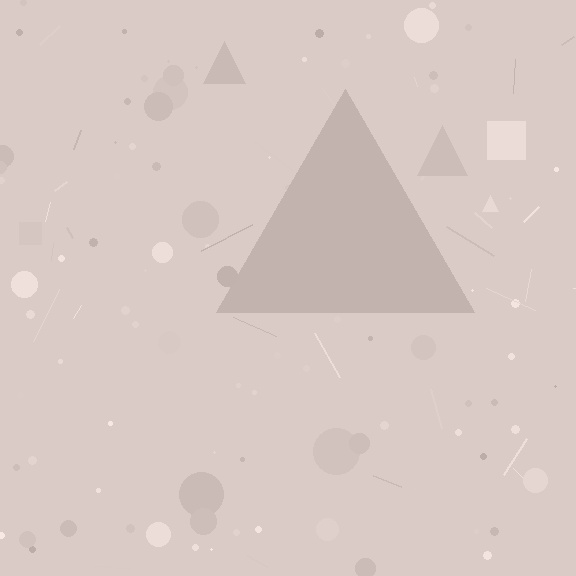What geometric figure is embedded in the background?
A triangle is embedded in the background.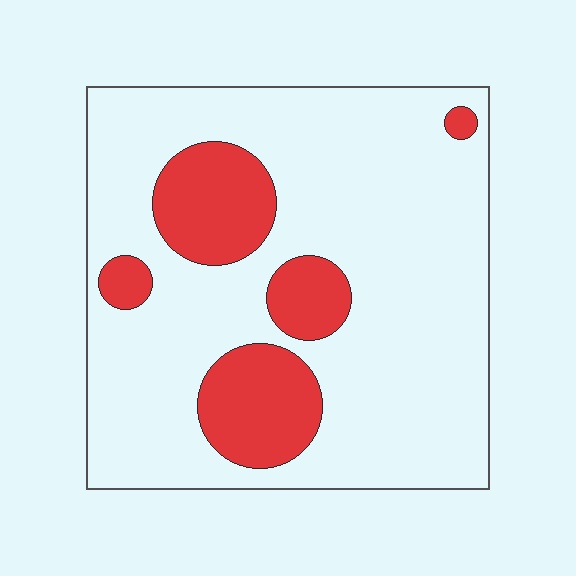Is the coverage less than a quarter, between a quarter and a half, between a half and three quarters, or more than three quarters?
Less than a quarter.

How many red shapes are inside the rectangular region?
5.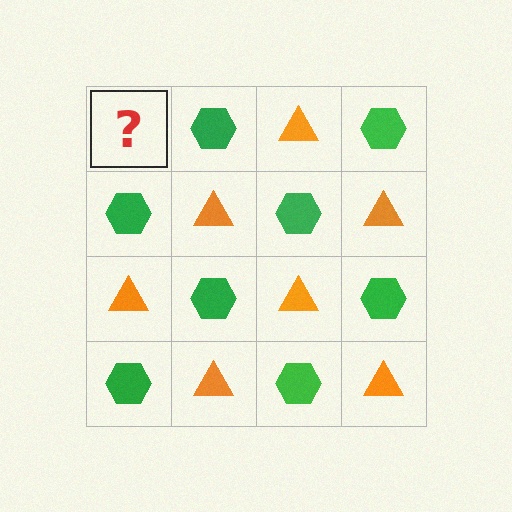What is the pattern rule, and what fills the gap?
The rule is that it alternates orange triangle and green hexagon in a checkerboard pattern. The gap should be filled with an orange triangle.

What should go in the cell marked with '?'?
The missing cell should contain an orange triangle.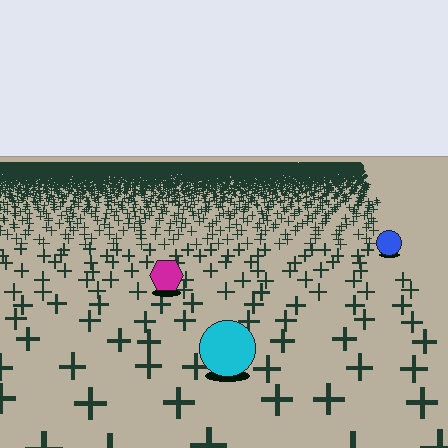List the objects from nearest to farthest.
From nearest to farthest: the cyan circle, the magenta hexagon, the blue circle.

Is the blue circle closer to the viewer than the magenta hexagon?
No. The magenta hexagon is closer — you can tell from the texture gradient: the ground texture is coarser near it.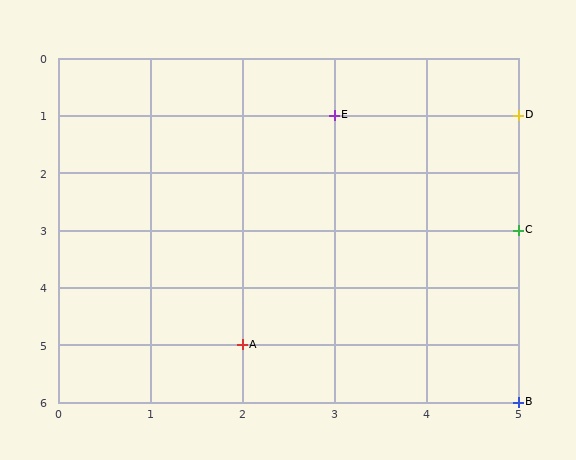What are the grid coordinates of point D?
Point D is at grid coordinates (5, 1).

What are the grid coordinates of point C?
Point C is at grid coordinates (5, 3).